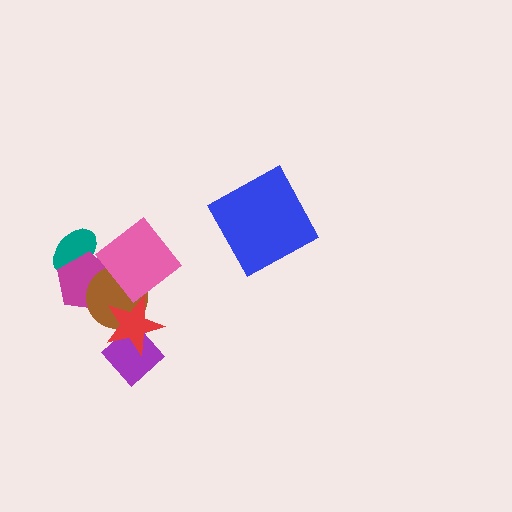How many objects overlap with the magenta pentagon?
3 objects overlap with the magenta pentagon.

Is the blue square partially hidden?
No, no other shape covers it.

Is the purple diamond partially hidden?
Yes, it is partially covered by another shape.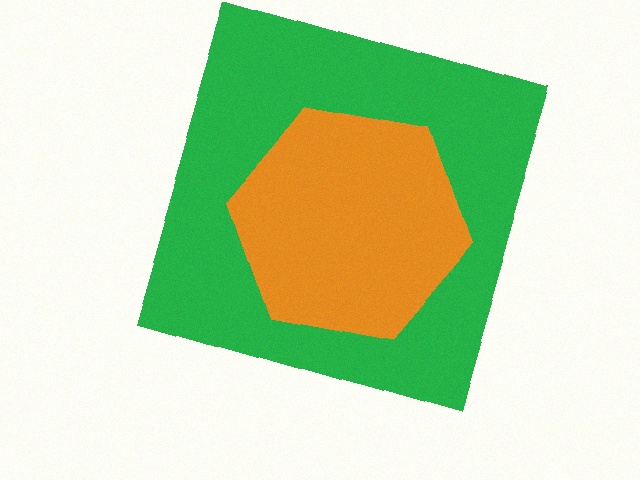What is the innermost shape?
The orange hexagon.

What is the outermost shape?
The green square.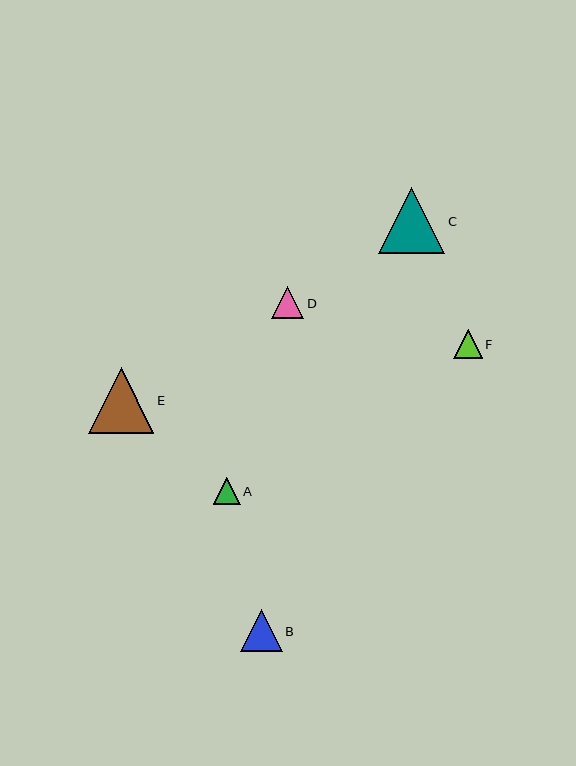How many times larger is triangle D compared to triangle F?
Triangle D is approximately 1.1 times the size of triangle F.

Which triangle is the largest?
Triangle C is the largest with a size of approximately 66 pixels.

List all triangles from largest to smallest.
From largest to smallest: C, E, B, D, F, A.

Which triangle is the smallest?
Triangle A is the smallest with a size of approximately 27 pixels.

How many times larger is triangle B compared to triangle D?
Triangle B is approximately 1.3 times the size of triangle D.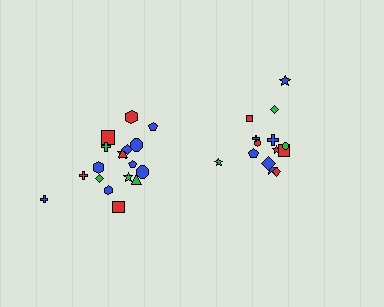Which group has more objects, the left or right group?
The left group.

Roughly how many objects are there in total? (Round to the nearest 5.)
Roughly 35 objects in total.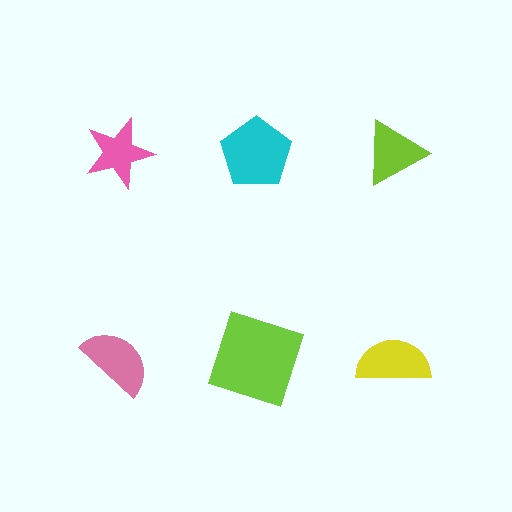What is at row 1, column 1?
A pink star.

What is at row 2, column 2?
A lime square.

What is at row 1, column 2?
A cyan pentagon.